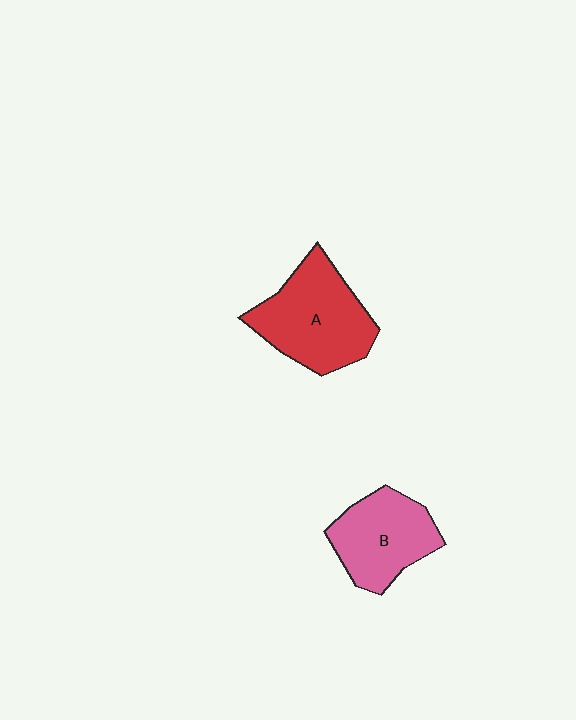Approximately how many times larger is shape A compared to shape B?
Approximately 1.2 times.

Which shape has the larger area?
Shape A (red).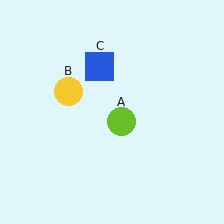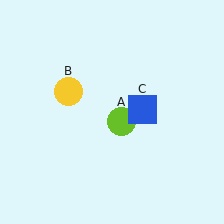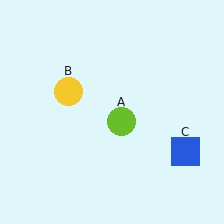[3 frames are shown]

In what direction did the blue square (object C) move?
The blue square (object C) moved down and to the right.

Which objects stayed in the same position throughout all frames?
Lime circle (object A) and yellow circle (object B) remained stationary.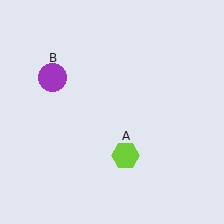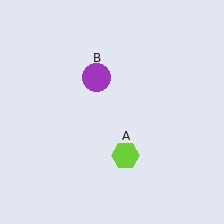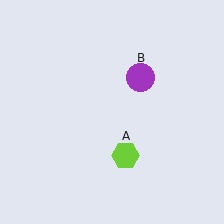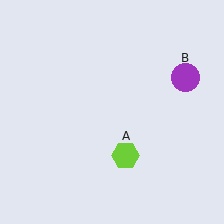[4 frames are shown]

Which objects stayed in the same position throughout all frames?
Lime hexagon (object A) remained stationary.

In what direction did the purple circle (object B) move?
The purple circle (object B) moved right.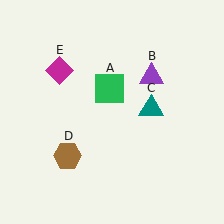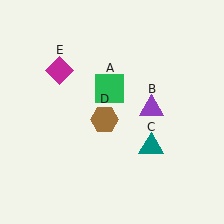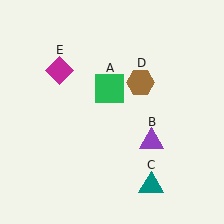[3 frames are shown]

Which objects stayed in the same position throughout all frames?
Green square (object A) and magenta diamond (object E) remained stationary.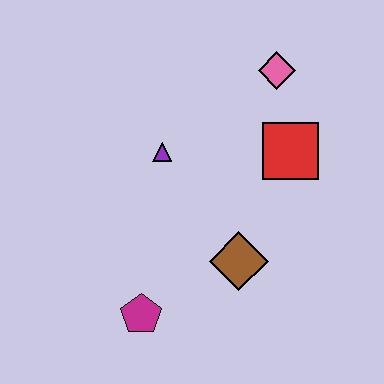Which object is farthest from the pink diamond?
The magenta pentagon is farthest from the pink diamond.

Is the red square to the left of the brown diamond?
No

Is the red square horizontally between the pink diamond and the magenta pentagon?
No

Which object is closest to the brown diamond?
The magenta pentagon is closest to the brown diamond.